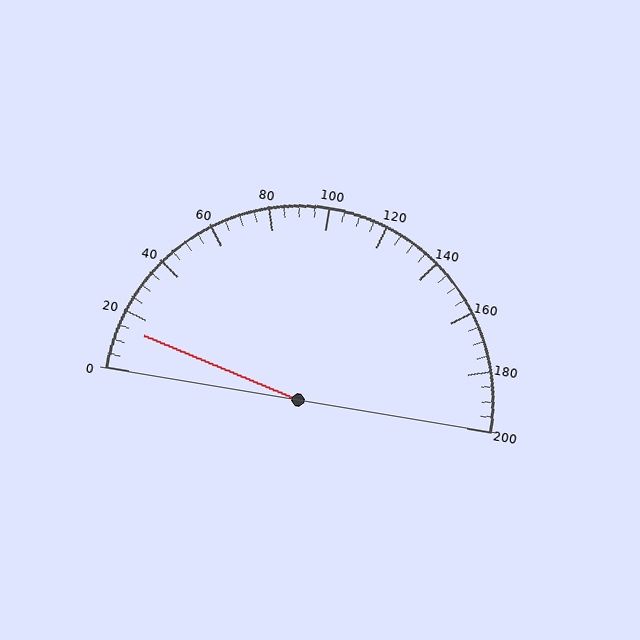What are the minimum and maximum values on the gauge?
The gauge ranges from 0 to 200.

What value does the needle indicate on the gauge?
The needle indicates approximately 15.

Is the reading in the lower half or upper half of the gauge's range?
The reading is in the lower half of the range (0 to 200).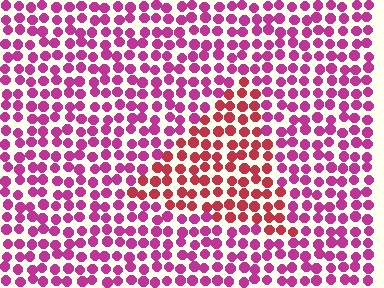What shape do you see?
I see a triangle.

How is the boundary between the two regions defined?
The boundary is defined purely by a slight shift in hue (about 35 degrees). Spacing, size, and orientation are identical on both sides.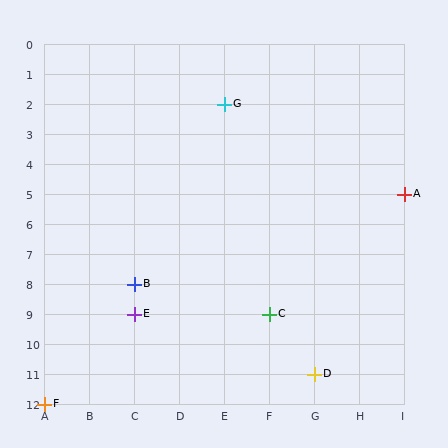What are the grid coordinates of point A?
Point A is at grid coordinates (I, 5).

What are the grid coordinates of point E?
Point E is at grid coordinates (C, 9).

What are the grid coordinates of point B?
Point B is at grid coordinates (C, 8).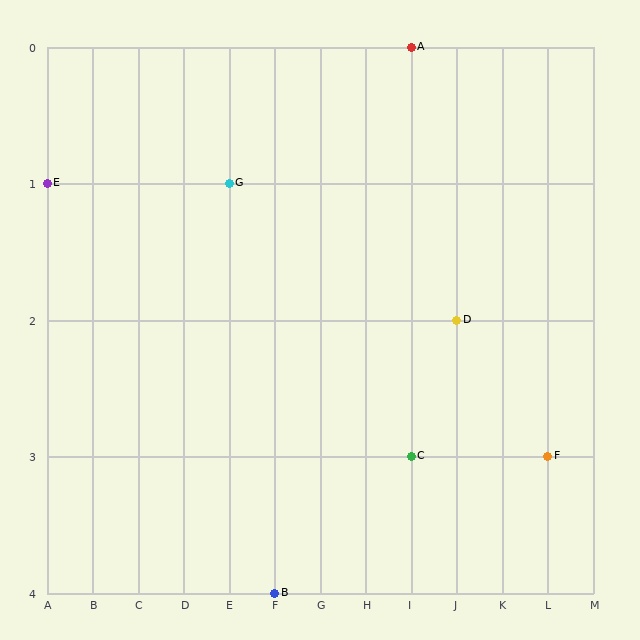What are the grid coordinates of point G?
Point G is at grid coordinates (E, 1).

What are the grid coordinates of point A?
Point A is at grid coordinates (I, 0).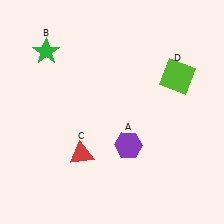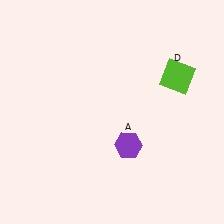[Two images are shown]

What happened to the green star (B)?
The green star (B) was removed in Image 2. It was in the top-left area of Image 1.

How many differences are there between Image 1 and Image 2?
There are 2 differences between the two images.